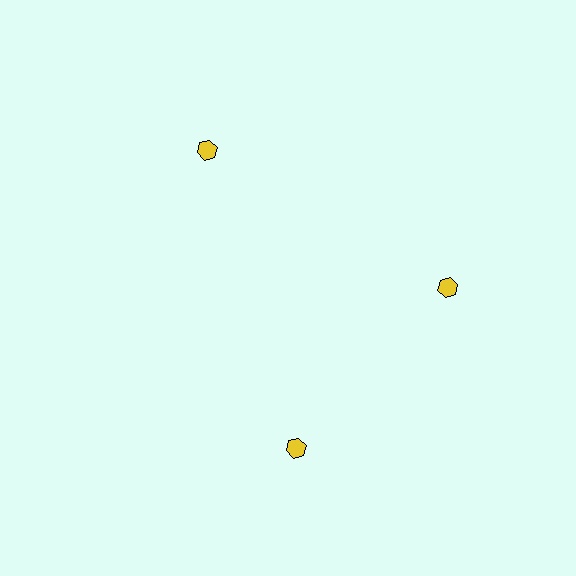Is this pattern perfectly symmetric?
No. The 3 yellow hexagons are arranged in a ring, but one element near the 7 o'clock position is rotated out of alignment along the ring, breaking the 3-fold rotational symmetry.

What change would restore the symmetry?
The symmetry would be restored by rotating it back into even spacing with its neighbors so that all 3 hexagons sit at equal angles and equal distance from the center.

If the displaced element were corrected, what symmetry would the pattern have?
It would have 3-fold rotational symmetry — the pattern would map onto itself every 120 degrees.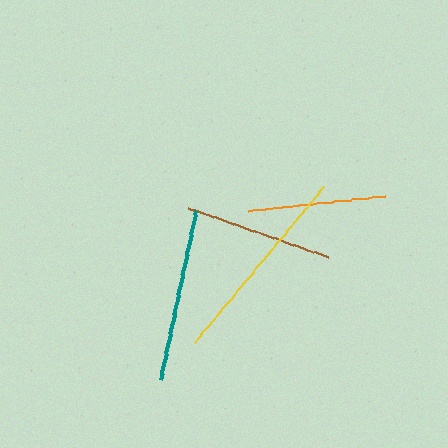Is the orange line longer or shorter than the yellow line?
The yellow line is longer than the orange line.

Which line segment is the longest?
The yellow line is the longest at approximately 203 pixels.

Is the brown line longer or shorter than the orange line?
The brown line is longer than the orange line.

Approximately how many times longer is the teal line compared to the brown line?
The teal line is approximately 1.2 times the length of the brown line.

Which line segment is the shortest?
The orange line is the shortest at approximately 137 pixels.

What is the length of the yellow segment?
The yellow segment is approximately 203 pixels long.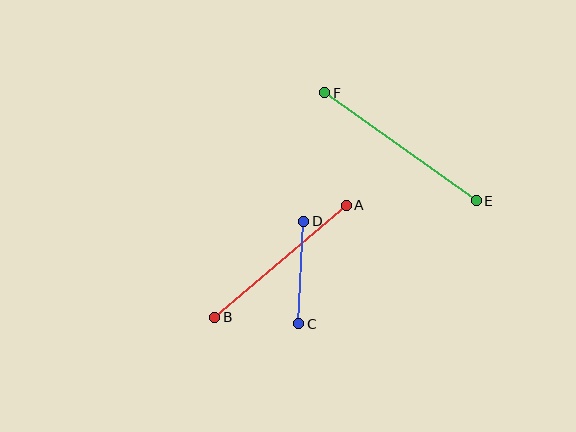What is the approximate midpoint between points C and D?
The midpoint is at approximately (301, 272) pixels.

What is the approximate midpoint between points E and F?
The midpoint is at approximately (400, 147) pixels.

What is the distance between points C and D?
The distance is approximately 103 pixels.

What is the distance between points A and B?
The distance is approximately 173 pixels.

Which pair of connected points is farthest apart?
Points E and F are farthest apart.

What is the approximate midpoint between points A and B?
The midpoint is at approximately (281, 261) pixels.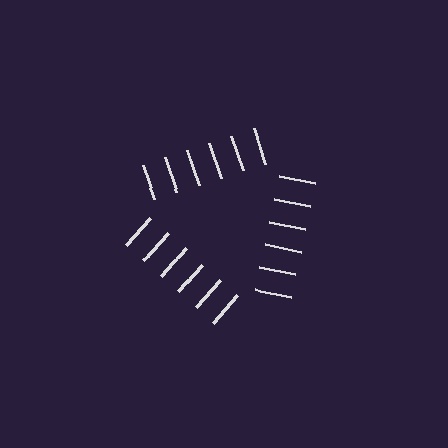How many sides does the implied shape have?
3 sides — the line-ends trace a triangle.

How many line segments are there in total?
18 — 6 along each of the 3 edges.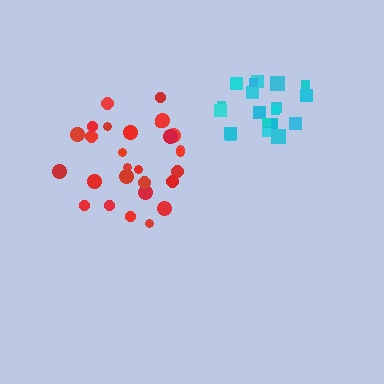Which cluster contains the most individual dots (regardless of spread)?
Red (29).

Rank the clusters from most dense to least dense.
cyan, red.